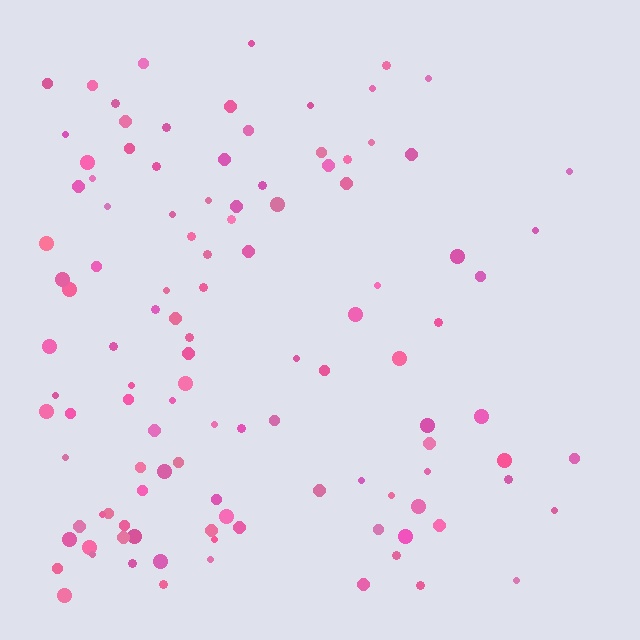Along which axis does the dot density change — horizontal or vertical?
Horizontal.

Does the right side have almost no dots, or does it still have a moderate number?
Still a moderate number, just noticeably fewer than the left.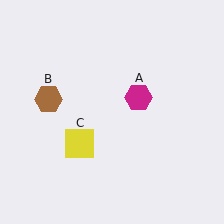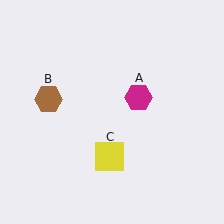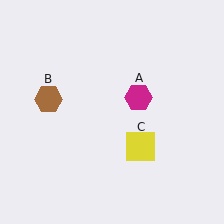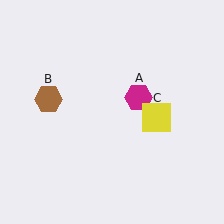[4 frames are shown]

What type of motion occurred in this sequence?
The yellow square (object C) rotated counterclockwise around the center of the scene.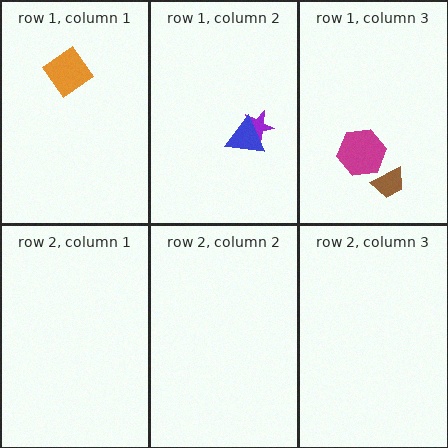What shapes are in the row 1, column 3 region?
The brown trapezoid, the magenta hexagon.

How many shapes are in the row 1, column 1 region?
1.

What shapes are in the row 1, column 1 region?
The orange diamond.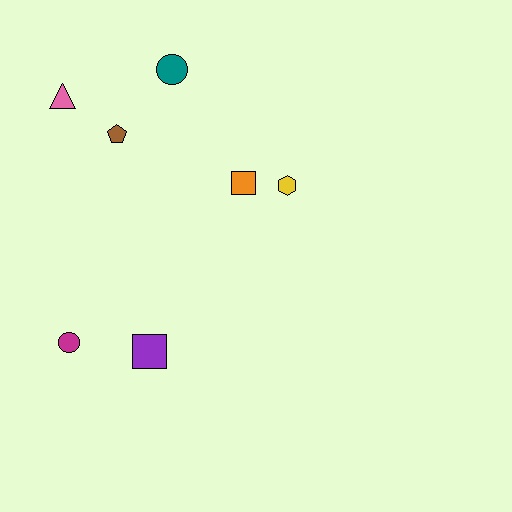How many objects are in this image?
There are 7 objects.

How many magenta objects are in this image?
There is 1 magenta object.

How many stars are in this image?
There are no stars.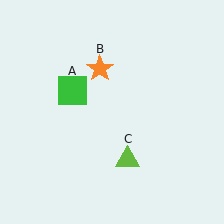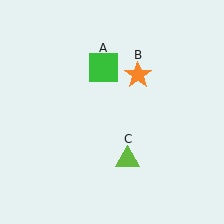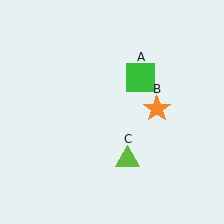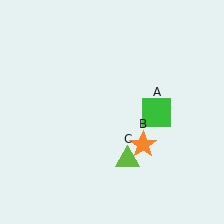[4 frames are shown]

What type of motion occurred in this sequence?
The green square (object A), orange star (object B) rotated clockwise around the center of the scene.